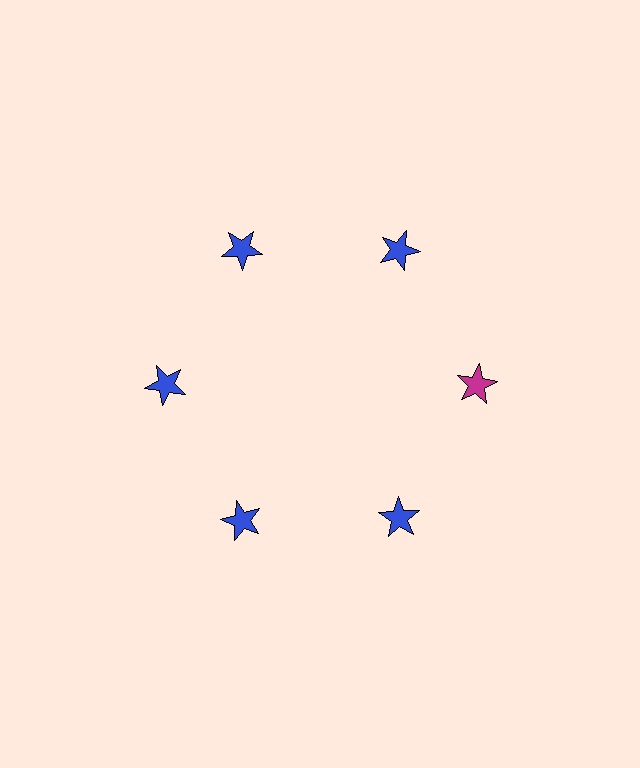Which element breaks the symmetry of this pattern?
The magenta star at roughly the 3 o'clock position breaks the symmetry. All other shapes are blue stars.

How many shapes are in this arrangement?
There are 6 shapes arranged in a ring pattern.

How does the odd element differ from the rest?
It has a different color: magenta instead of blue.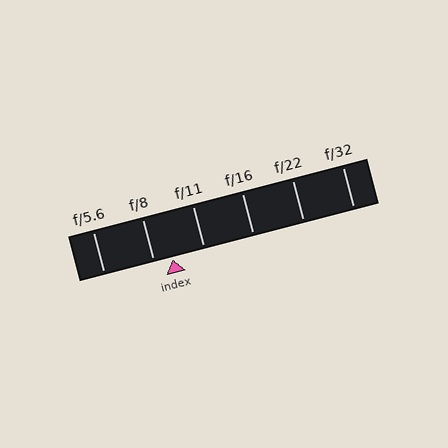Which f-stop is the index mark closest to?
The index mark is closest to f/8.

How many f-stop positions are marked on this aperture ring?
There are 6 f-stop positions marked.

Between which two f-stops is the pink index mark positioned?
The index mark is between f/8 and f/11.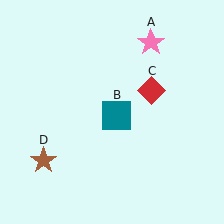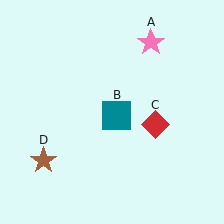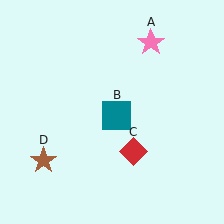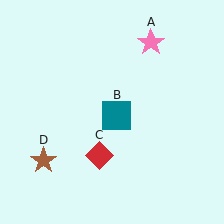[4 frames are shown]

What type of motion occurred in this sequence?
The red diamond (object C) rotated clockwise around the center of the scene.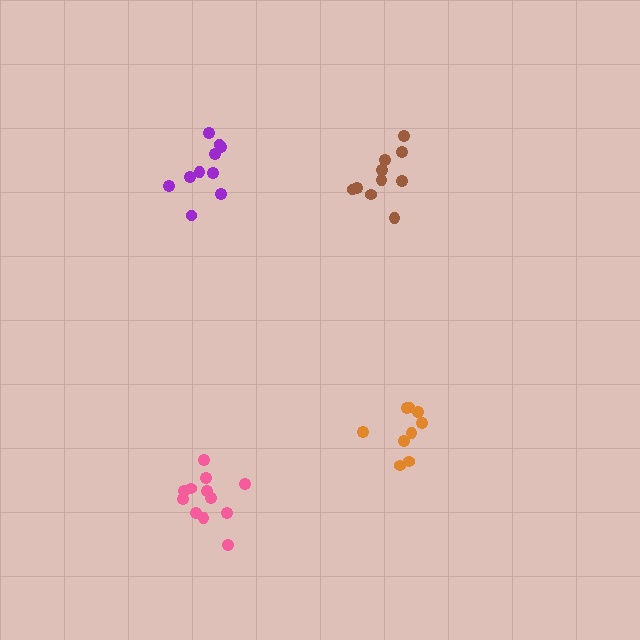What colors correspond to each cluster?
The clusters are colored: purple, pink, orange, brown.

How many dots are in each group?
Group 1: 10 dots, Group 2: 12 dots, Group 3: 9 dots, Group 4: 10 dots (41 total).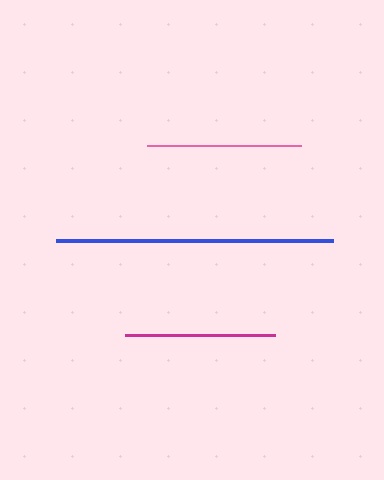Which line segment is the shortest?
The magenta line is the shortest at approximately 150 pixels.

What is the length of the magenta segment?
The magenta segment is approximately 150 pixels long.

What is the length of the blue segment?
The blue segment is approximately 277 pixels long.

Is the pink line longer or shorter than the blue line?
The blue line is longer than the pink line.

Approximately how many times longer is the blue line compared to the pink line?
The blue line is approximately 1.8 times the length of the pink line.